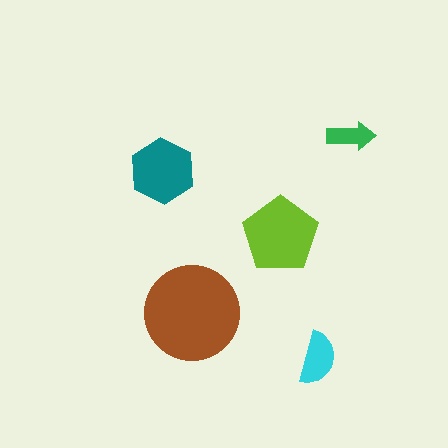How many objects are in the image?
There are 5 objects in the image.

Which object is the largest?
The brown circle.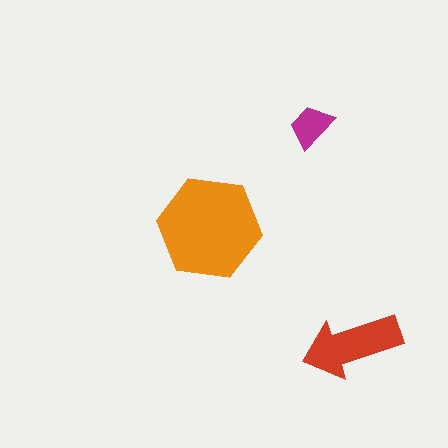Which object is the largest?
The orange hexagon.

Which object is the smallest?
The magenta trapezoid.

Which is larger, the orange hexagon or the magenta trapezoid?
The orange hexagon.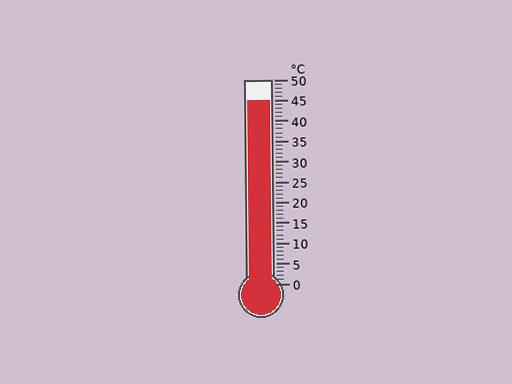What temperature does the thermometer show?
The thermometer shows approximately 45°C.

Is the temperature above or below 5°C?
The temperature is above 5°C.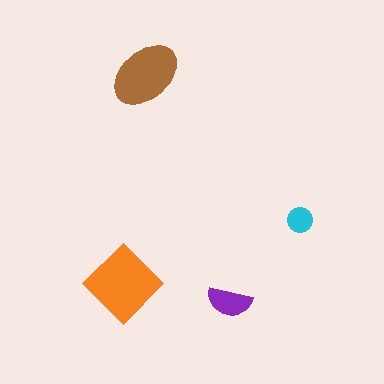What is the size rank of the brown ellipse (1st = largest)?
2nd.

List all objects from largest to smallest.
The orange diamond, the brown ellipse, the purple semicircle, the cyan circle.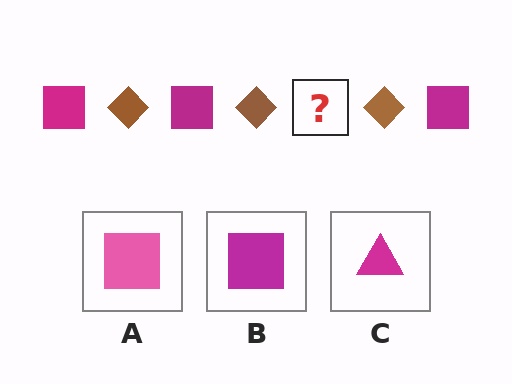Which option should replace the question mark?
Option B.